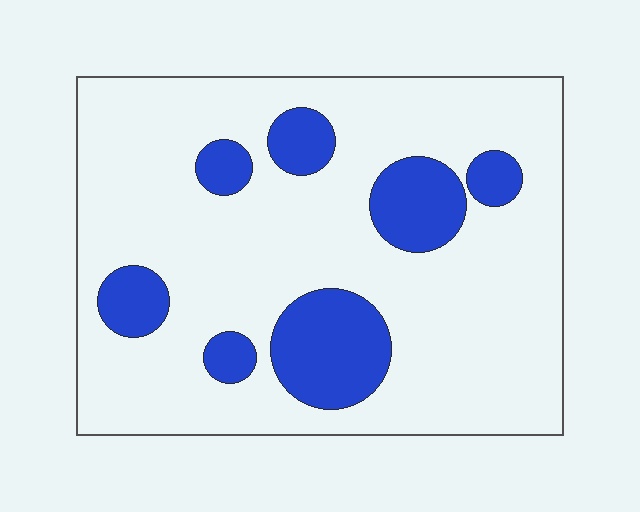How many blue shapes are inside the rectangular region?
7.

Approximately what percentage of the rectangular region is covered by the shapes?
Approximately 20%.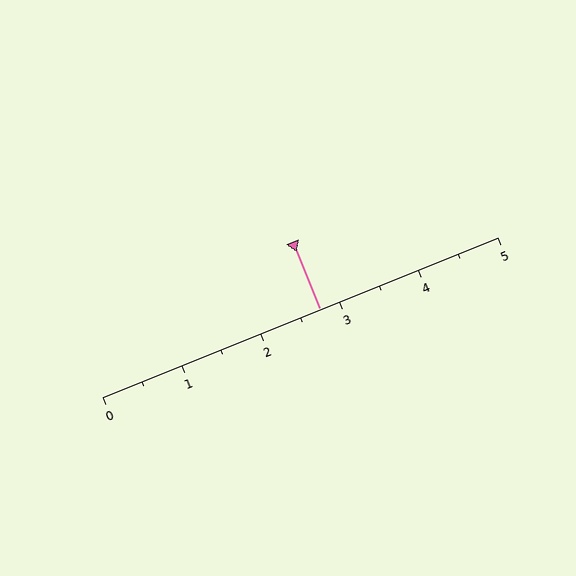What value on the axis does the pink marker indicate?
The marker indicates approximately 2.8.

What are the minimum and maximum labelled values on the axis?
The axis runs from 0 to 5.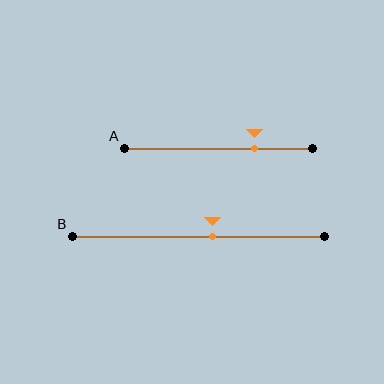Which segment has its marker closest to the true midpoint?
Segment B has its marker closest to the true midpoint.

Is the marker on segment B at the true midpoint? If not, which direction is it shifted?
No, the marker on segment B is shifted to the right by about 6% of the segment length.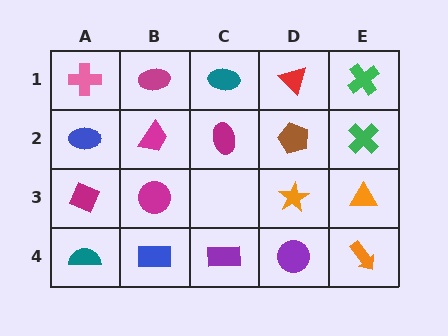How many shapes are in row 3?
4 shapes.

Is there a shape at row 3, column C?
No, that cell is empty.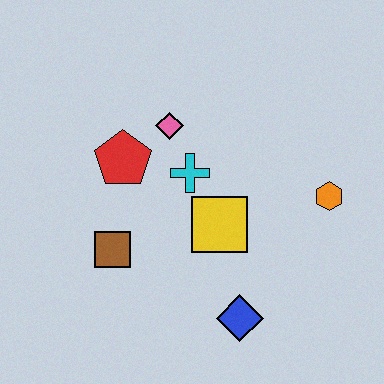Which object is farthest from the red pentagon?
The orange hexagon is farthest from the red pentagon.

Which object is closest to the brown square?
The red pentagon is closest to the brown square.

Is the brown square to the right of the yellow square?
No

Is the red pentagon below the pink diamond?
Yes